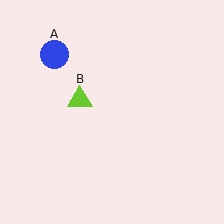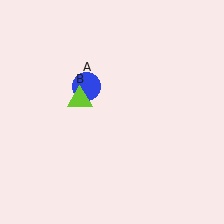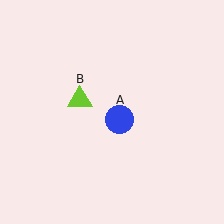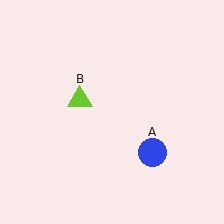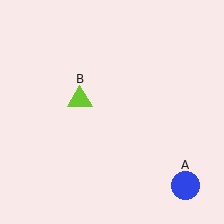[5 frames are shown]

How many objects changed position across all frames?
1 object changed position: blue circle (object A).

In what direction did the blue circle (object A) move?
The blue circle (object A) moved down and to the right.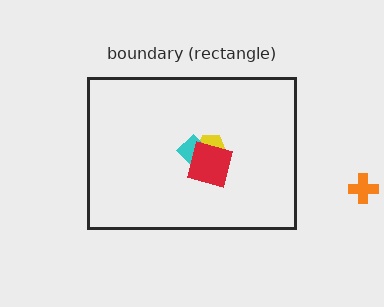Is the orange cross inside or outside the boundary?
Outside.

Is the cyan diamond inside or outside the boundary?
Inside.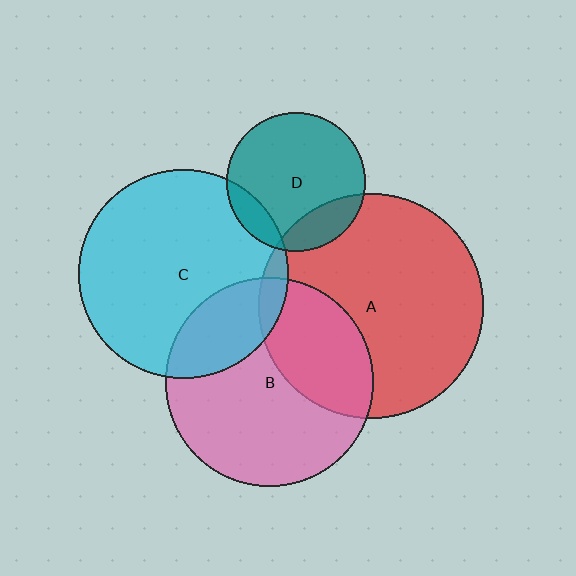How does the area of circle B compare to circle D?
Approximately 2.3 times.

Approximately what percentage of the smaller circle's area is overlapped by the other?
Approximately 20%.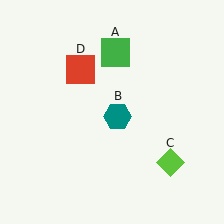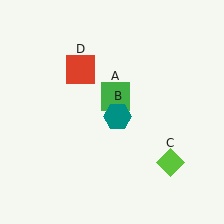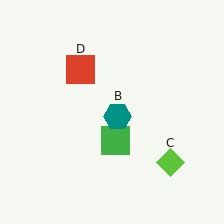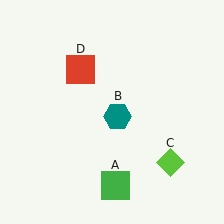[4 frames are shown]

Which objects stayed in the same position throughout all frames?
Teal hexagon (object B) and lime diamond (object C) and red square (object D) remained stationary.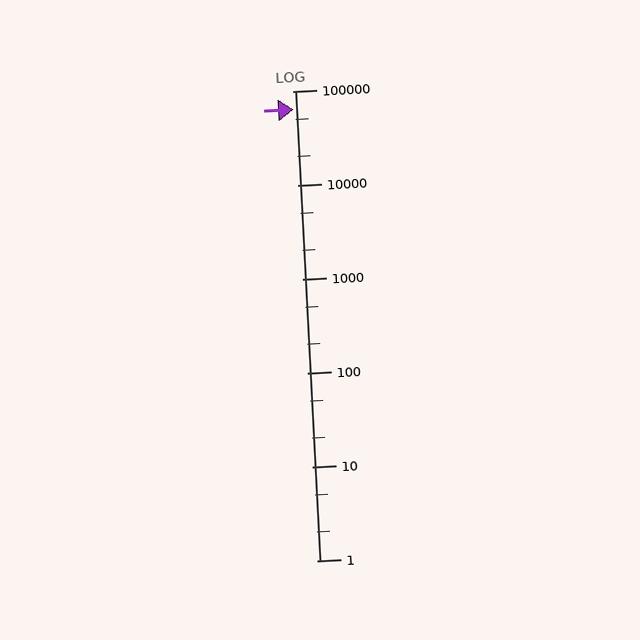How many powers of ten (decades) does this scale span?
The scale spans 5 decades, from 1 to 100000.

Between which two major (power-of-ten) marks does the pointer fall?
The pointer is between 10000 and 100000.